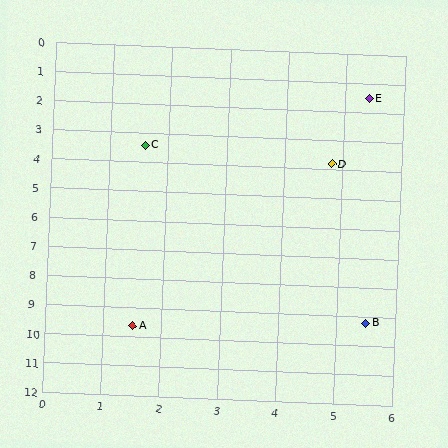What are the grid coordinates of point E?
Point E is at approximately (5.4, 1.5).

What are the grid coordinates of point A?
Point A is at approximately (1.5, 9.6).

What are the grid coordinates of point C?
Point C is at approximately (1.6, 3.4).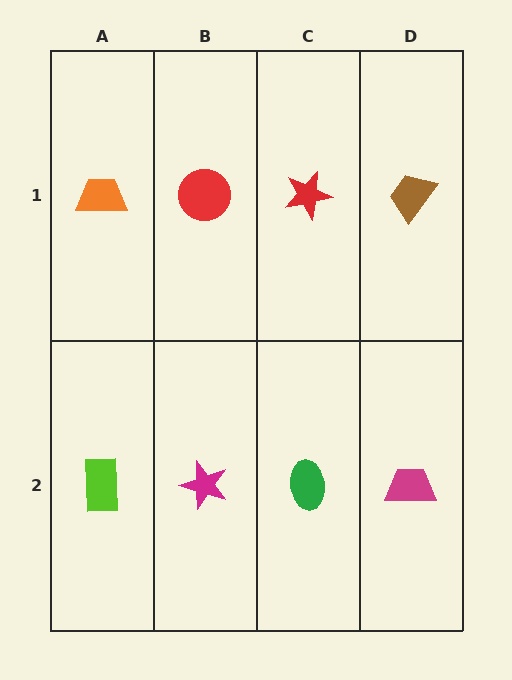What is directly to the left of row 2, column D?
A green ellipse.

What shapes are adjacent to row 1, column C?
A green ellipse (row 2, column C), a red circle (row 1, column B), a brown trapezoid (row 1, column D).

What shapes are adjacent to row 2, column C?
A red star (row 1, column C), a magenta star (row 2, column B), a magenta trapezoid (row 2, column D).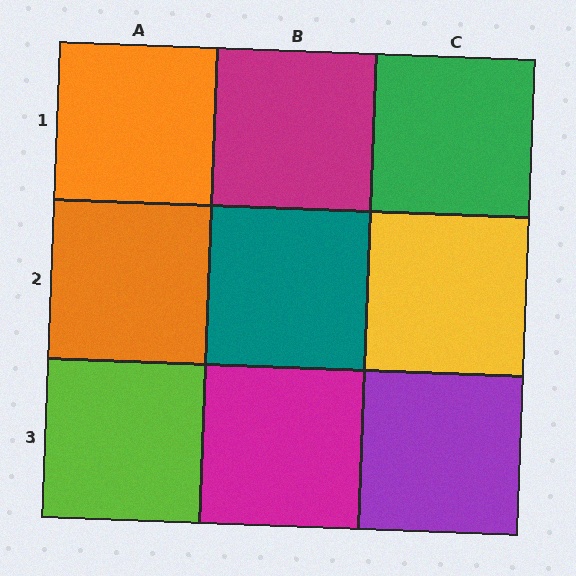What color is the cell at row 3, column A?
Lime.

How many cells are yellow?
1 cell is yellow.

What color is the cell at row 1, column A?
Orange.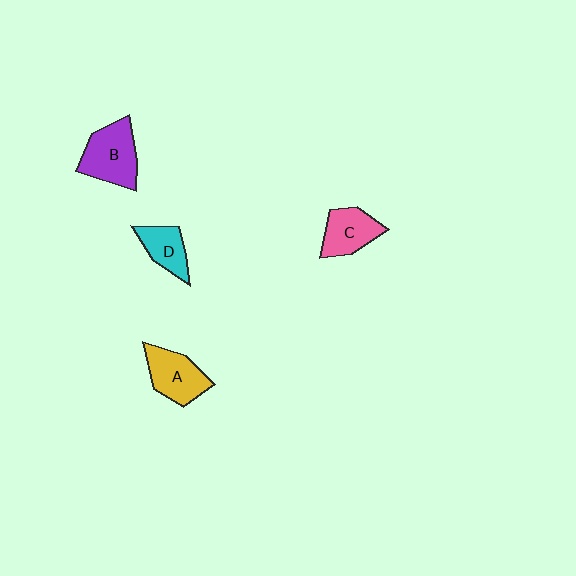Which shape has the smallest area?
Shape D (cyan).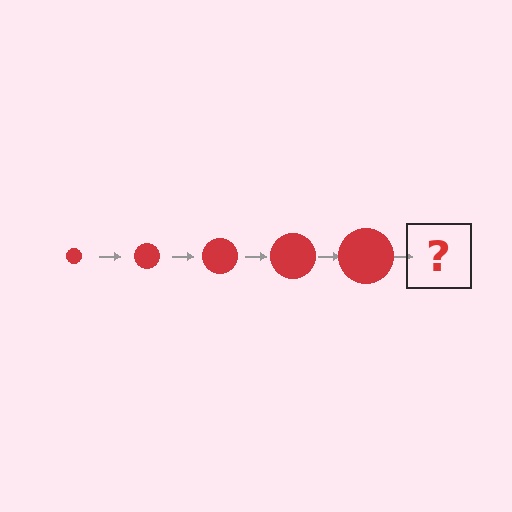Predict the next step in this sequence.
The next step is a red circle, larger than the previous one.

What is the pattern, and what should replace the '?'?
The pattern is that the circle gets progressively larger each step. The '?' should be a red circle, larger than the previous one.